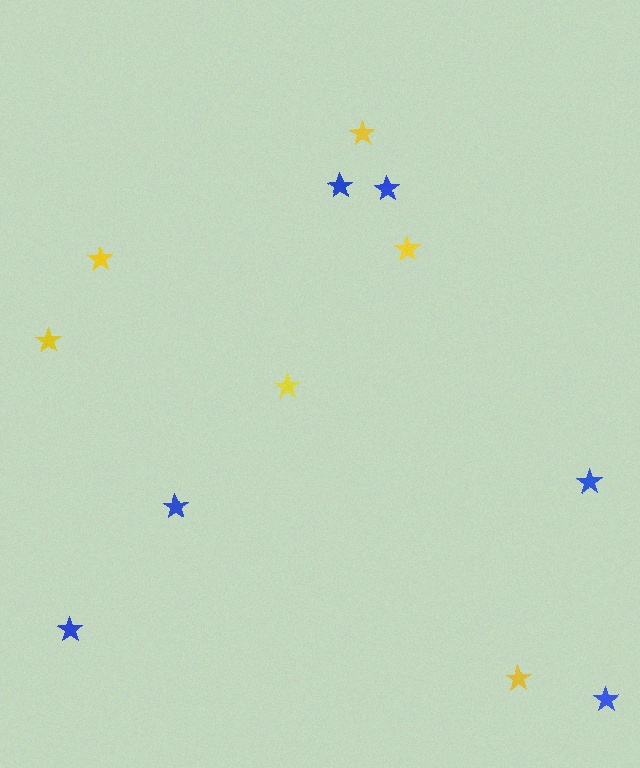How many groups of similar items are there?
There are 2 groups: one group of yellow stars (6) and one group of blue stars (6).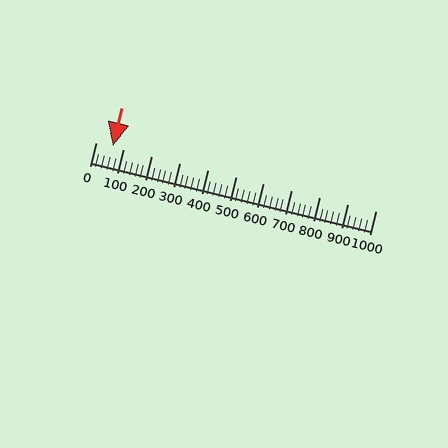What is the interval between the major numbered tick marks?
The major tick marks are spaced 100 units apart.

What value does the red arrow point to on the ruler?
The red arrow points to approximately 60.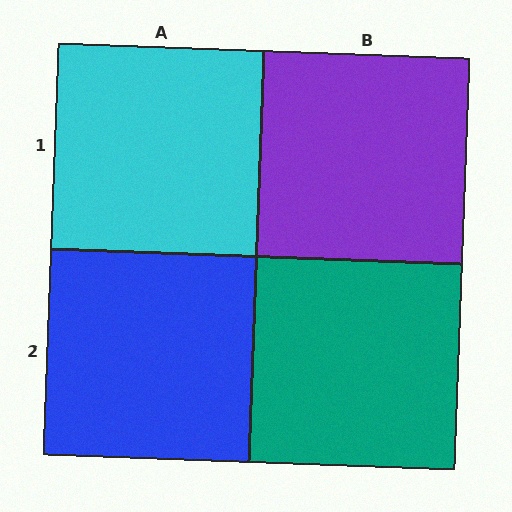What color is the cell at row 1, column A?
Cyan.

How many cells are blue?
1 cell is blue.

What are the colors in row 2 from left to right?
Blue, teal.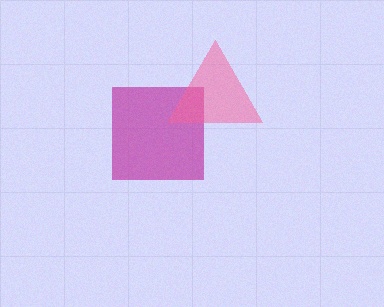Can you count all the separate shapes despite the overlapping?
Yes, there are 2 separate shapes.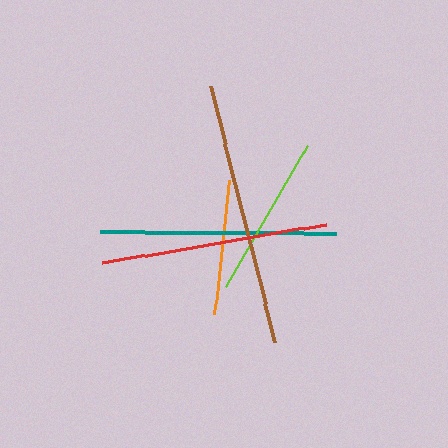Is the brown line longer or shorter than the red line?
The brown line is longer than the red line.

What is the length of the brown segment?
The brown segment is approximately 265 pixels long.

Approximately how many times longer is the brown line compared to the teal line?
The brown line is approximately 1.1 times the length of the teal line.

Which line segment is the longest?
The brown line is the longest at approximately 265 pixels.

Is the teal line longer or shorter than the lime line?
The teal line is longer than the lime line.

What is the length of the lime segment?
The lime segment is approximately 163 pixels long.